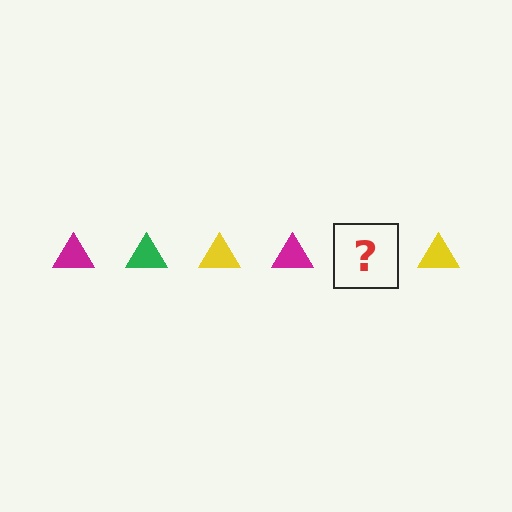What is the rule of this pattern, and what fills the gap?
The rule is that the pattern cycles through magenta, green, yellow triangles. The gap should be filled with a green triangle.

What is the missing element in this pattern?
The missing element is a green triangle.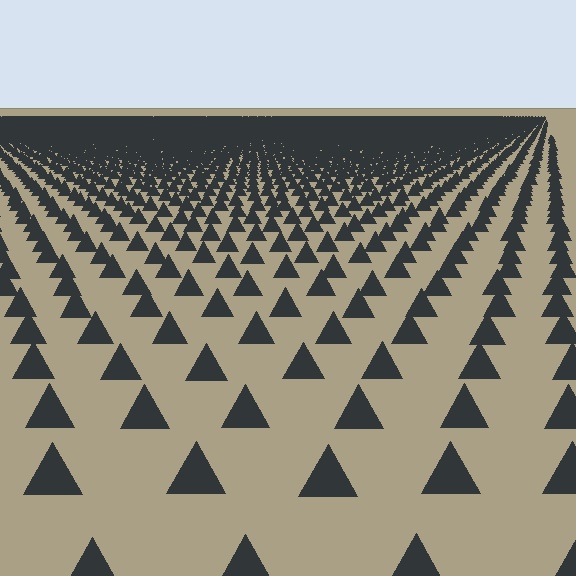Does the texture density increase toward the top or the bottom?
Density increases toward the top.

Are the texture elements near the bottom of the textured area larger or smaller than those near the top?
Larger. Near the bottom, elements are closer to the viewer and appear at a bigger on-screen size.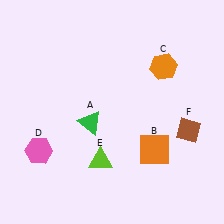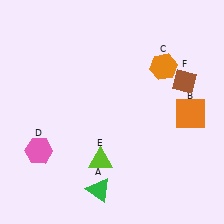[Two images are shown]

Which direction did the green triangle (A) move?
The green triangle (A) moved down.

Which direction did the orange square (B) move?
The orange square (B) moved up.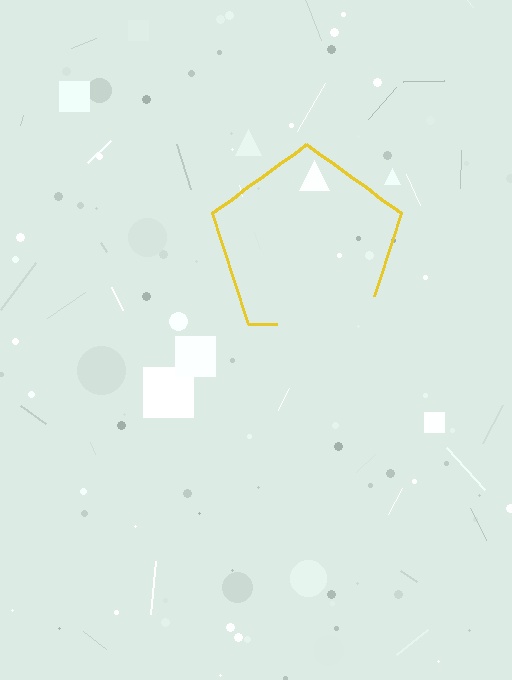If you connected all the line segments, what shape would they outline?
They would outline a pentagon.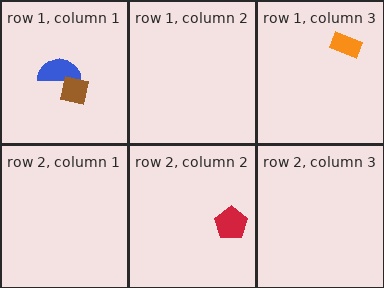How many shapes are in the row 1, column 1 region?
2.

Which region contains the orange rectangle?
The row 1, column 3 region.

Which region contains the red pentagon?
The row 2, column 2 region.